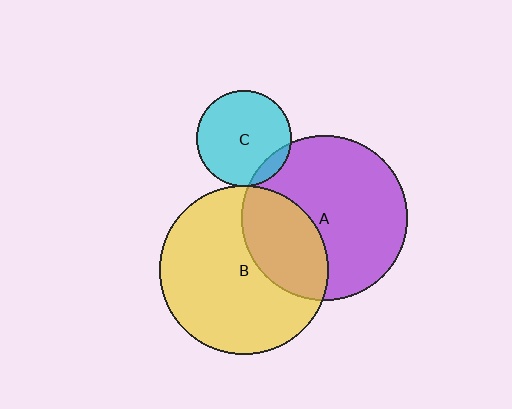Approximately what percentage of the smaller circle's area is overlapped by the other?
Approximately 30%.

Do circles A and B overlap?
Yes.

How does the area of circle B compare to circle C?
Approximately 3.1 times.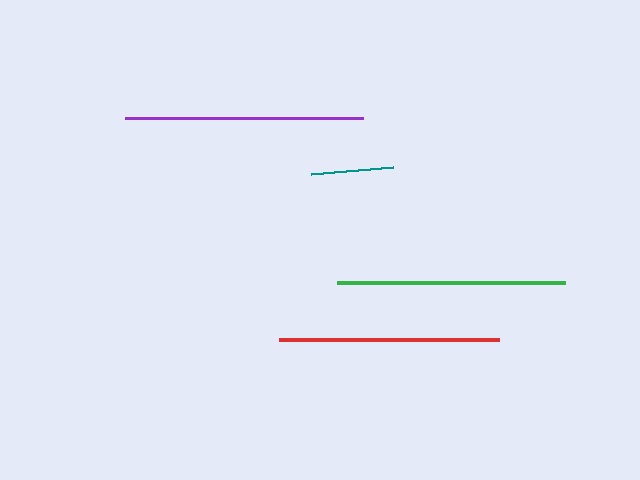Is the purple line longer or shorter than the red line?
The purple line is longer than the red line.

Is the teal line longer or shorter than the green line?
The green line is longer than the teal line.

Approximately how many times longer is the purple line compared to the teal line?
The purple line is approximately 2.9 times the length of the teal line.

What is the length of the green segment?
The green segment is approximately 228 pixels long.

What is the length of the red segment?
The red segment is approximately 220 pixels long.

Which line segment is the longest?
The purple line is the longest at approximately 239 pixels.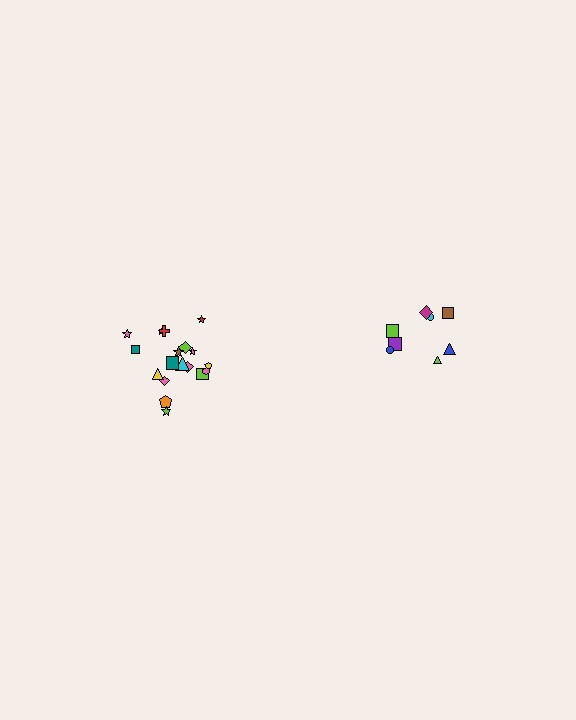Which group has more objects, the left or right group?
The left group.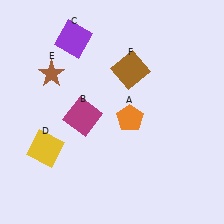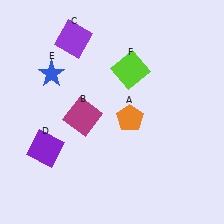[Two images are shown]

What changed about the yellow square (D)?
In Image 1, D is yellow. In Image 2, it changed to purple.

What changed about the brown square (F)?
In Image 1, F is brown. In Image 2, it changed to lime.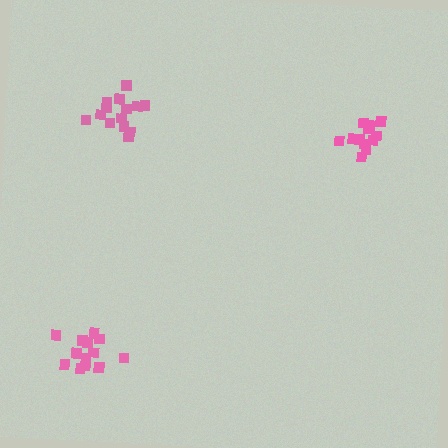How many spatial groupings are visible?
There are 3 spatial groupings.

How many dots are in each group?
Group 1: 15 dots, Group 2: 14 dots, Group 3: 13 dots (42 total).